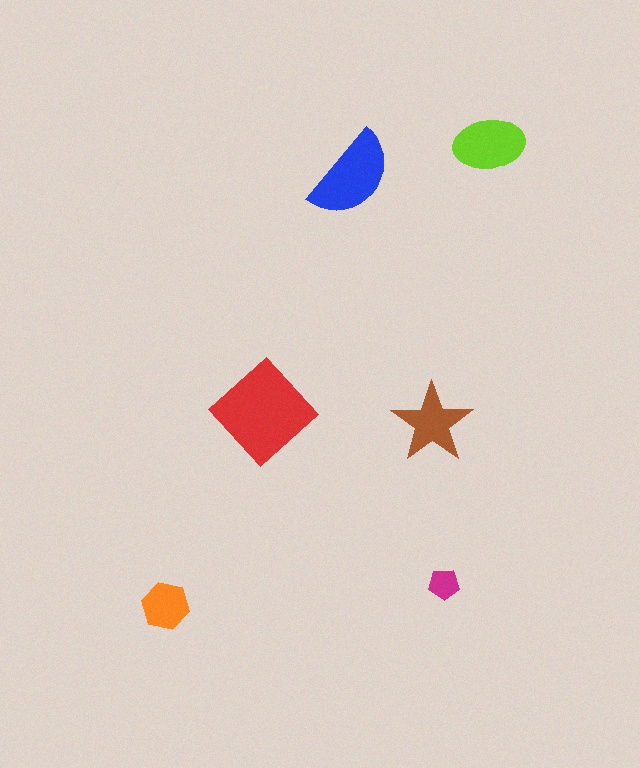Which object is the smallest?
The magenta pentagon.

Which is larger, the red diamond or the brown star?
The red diamond.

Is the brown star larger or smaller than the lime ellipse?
Smaller.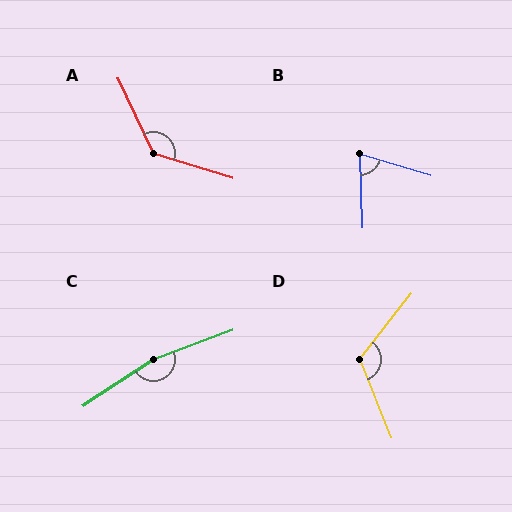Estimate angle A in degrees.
Approximately 133 degrees.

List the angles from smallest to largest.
B (71°), D (120°), A (133°), C (167°).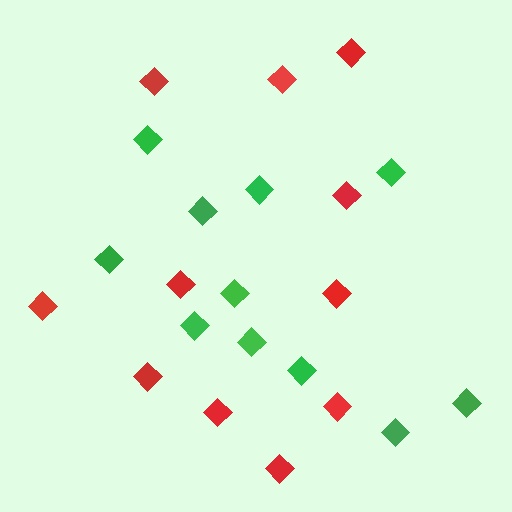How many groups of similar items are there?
There are 2 groups: one group of red diamonds (11) and one group of green diamonds (11).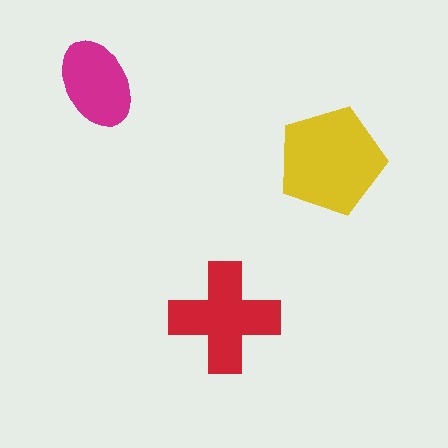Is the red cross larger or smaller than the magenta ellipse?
Larger.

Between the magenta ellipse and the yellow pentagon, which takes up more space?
The yellow pentagon.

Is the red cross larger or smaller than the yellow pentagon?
Smaller.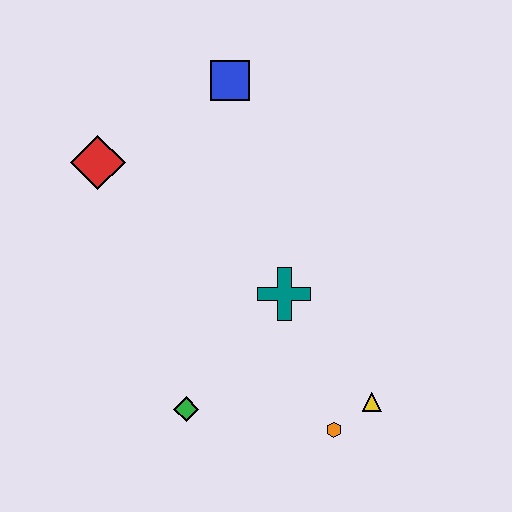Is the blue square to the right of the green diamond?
Yes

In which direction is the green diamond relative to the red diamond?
The green diamond is below the red diamond.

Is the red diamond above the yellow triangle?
Yes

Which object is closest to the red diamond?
The blue square is closest to the red diamond.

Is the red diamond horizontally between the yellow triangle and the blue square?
No